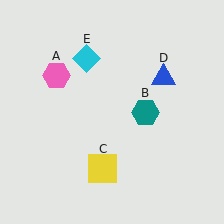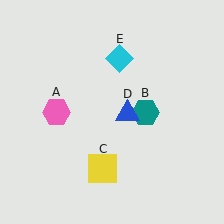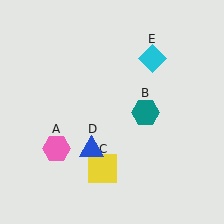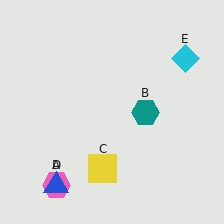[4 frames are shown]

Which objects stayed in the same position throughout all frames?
Teal hexagon (object B) and yellow square (object C) remained stationary.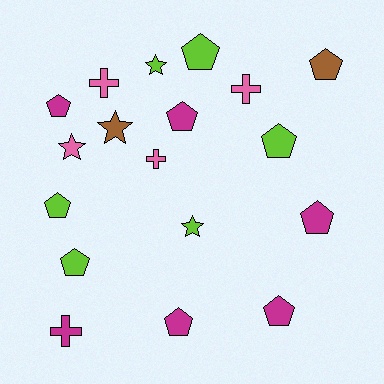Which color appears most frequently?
Lime, with 6 objects.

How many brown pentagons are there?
There is 1 brown pentagon.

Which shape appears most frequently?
Pentagon, with 10 objects.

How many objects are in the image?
There are 18 objects.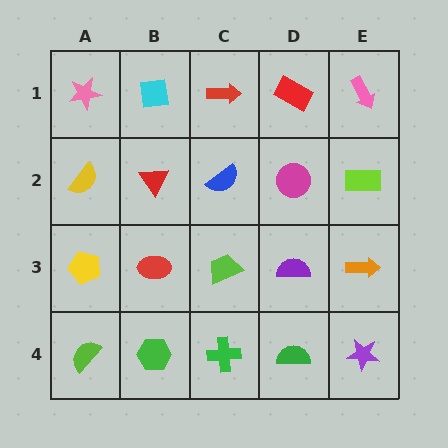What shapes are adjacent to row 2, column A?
A pink star (row 1, column A), a yellow pentagon (row 3, column A), a red triangle (row 2, column B).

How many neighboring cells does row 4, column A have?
2.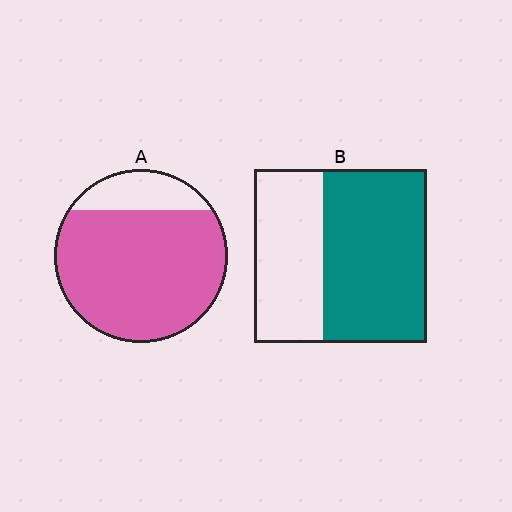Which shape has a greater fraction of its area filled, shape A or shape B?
Shape A.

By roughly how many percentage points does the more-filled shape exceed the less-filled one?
By roughly 20 percentage points (A over B).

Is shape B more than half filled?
Yes.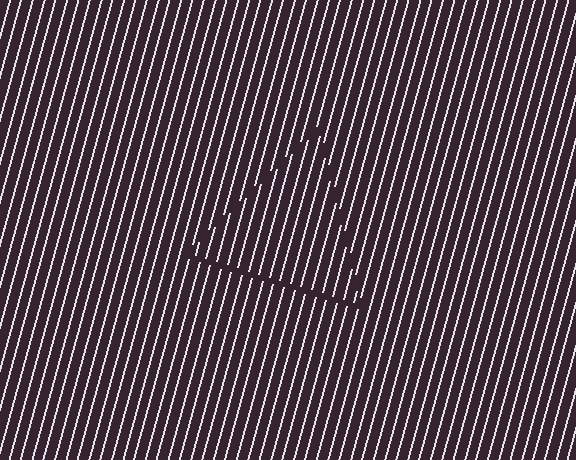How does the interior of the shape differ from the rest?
The interior of the shape contains the same grating, shifted by half a period — the contour is defined by the phase discontinuity where line-ends from the inner and outer gratings abut.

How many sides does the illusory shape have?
3 sides — the line-ends trace a triangle.